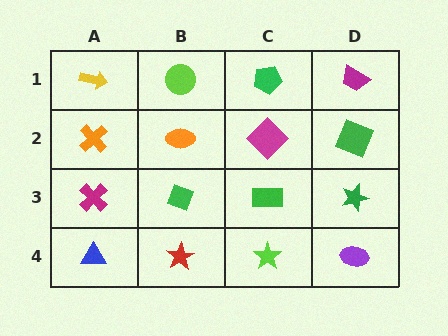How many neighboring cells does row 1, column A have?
2.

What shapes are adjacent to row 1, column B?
An orange ellipse (row 2, column B), a yellow arrow (row 1, column A), a green pentagon (row 1, column C).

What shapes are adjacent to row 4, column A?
A magenta cross (row 3, column A), a red star (row 4, column B).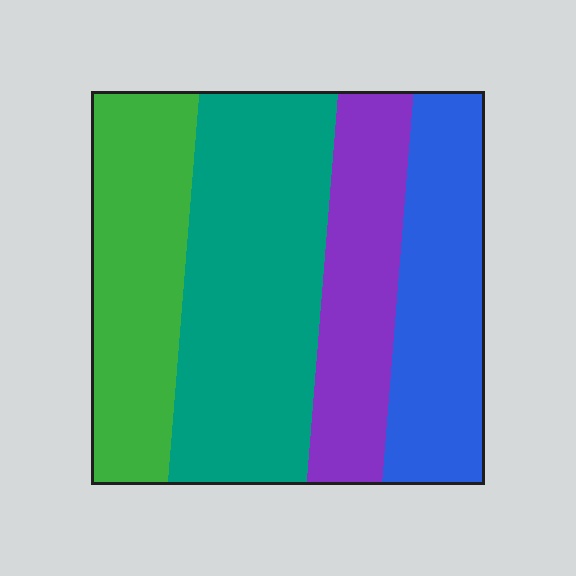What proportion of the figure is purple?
Purple takes up about one fifth (1/5) of the figure.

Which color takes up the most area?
Teal, at roughly 35%.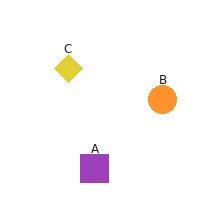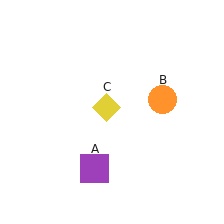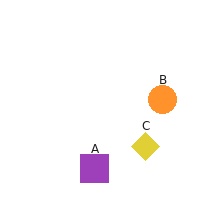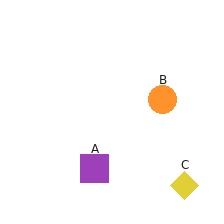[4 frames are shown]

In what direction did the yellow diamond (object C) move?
The yellow diamond (object C) moved down and to the right.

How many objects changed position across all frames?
1 object changed position: yellow diamond (object C).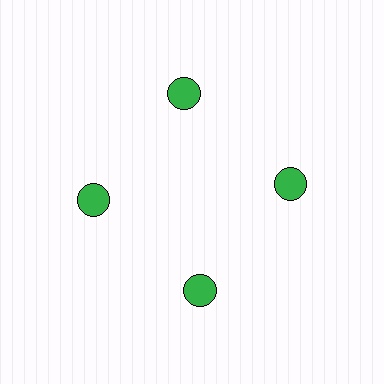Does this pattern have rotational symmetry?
Yes, this pattern has 4-fold rotational symmetry. It looks the same after rotating 90 degrees around the center.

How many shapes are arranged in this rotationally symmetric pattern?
There are 4 shapes, arranged in 4 groups of 1.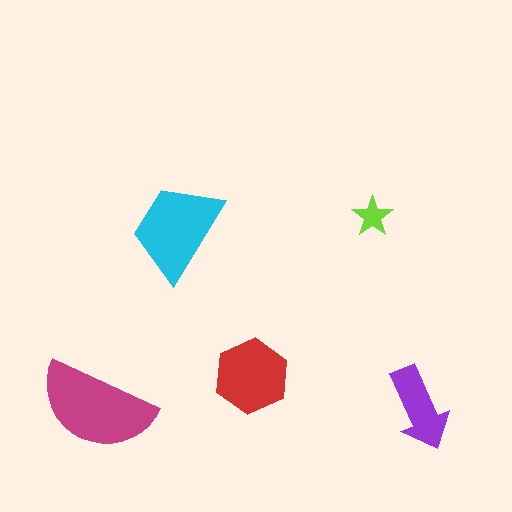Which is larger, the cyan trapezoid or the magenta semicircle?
The magenta semicircle.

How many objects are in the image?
There are 5 objects in the image.